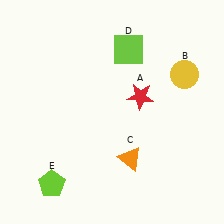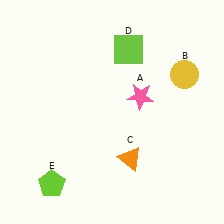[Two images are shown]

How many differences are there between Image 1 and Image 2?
There is 1 difference between the two images.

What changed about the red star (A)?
In Image 1, A is red. In Image 2, it changed to pink.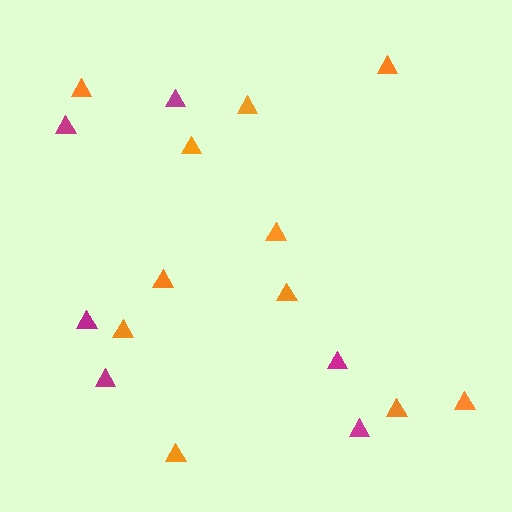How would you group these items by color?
There are 2 groups: one group of magenta triangles (6) and one group of orange triangles (11).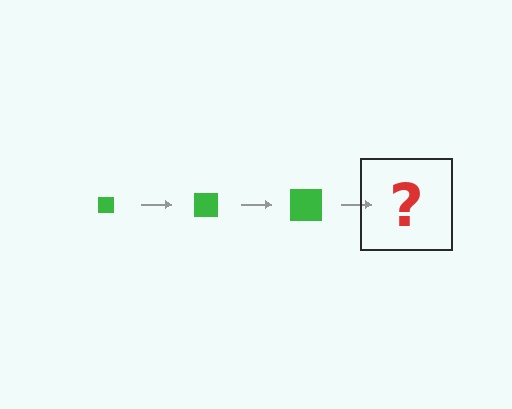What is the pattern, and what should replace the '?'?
The pattern is that the square gets progressively larger each step. The '?' should be a green square, larger than the previous one.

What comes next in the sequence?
The next element should be a green square, larger than the previous one.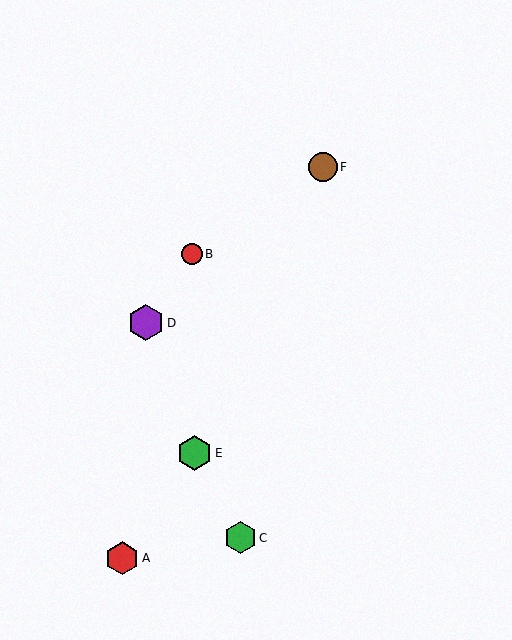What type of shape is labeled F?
Shape F is a brown circle.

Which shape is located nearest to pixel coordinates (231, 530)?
The green hexagon (labeled C) at (240, 538) is nearest to that location.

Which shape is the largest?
The purple hexagon (labeled D) is the largest.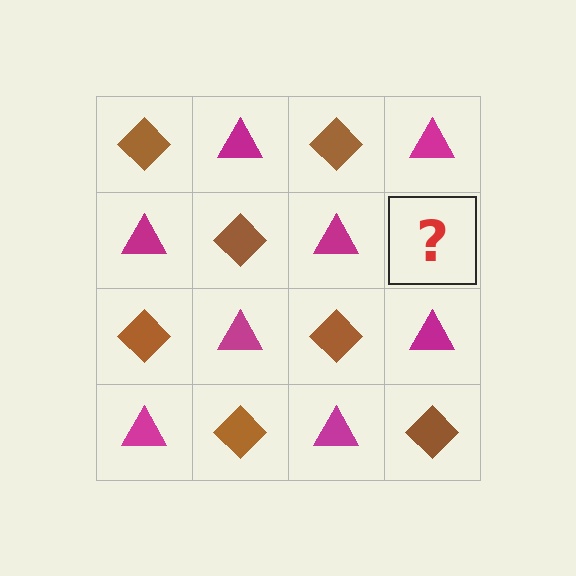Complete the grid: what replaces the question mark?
The question mark should be replaced with a brown diamond.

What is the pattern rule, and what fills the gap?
The rule is that it alternates brown diamond and magenta triangle in a checkerboard pattern. The gap should be filled with a brown diamond.